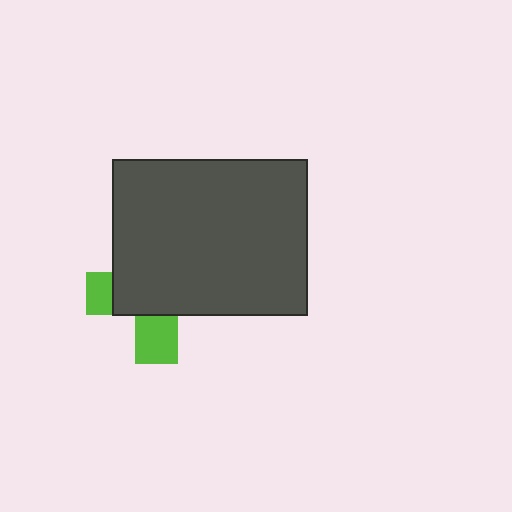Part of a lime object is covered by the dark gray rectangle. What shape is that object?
It is a cross.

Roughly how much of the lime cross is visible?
A small part of it is visible (roughly 31%).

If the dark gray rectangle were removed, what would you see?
You would see the complete lime cross.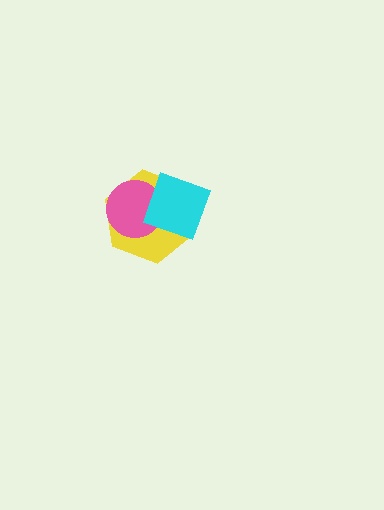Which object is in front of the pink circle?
The cyan square is in front of the pink circle.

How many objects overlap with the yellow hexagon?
2 objects overlap with the yellow hexagon.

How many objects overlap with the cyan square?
2 objects overlap with the cyan square.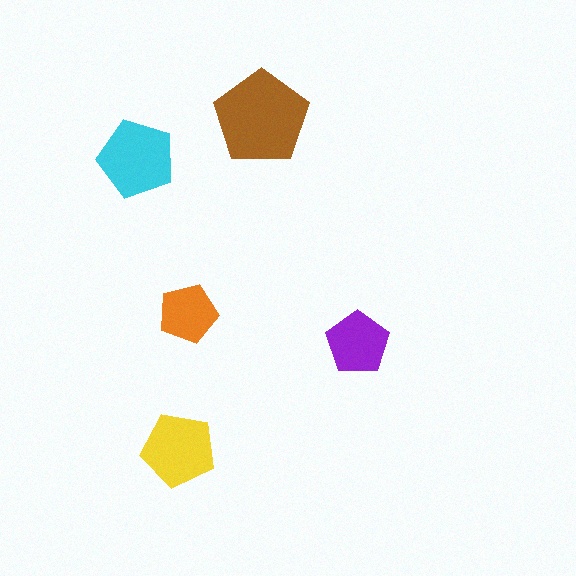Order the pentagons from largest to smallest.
the brown one, the cyan one, the yellow one, the purple one, the orange one.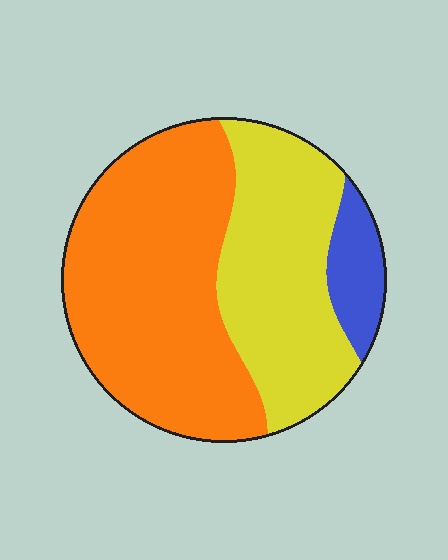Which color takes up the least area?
Blue, at roughly 10%.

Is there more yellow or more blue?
Yellow.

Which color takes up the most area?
Orange, at roughly 55%.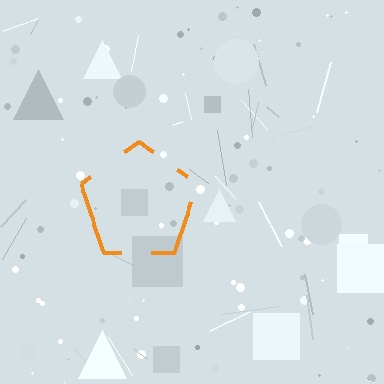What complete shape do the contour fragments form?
The contour fragments form a pentagon.